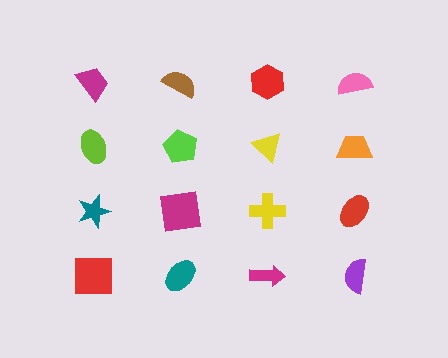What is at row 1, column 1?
A magenta trapezoid.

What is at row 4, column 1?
A red square.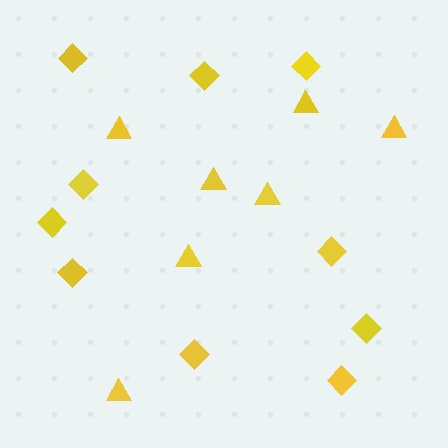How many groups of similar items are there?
There are 2 groups: one group of diamonds (10) and one group of triangles (7).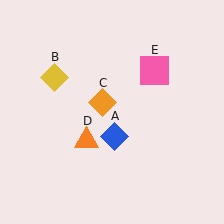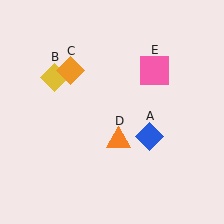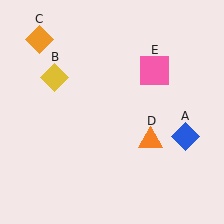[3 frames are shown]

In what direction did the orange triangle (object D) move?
The orange triangle (object D) moved right.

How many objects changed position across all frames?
3 objects changed position: blue diamond (object A), orange diamond (object C), orange triangle (object D).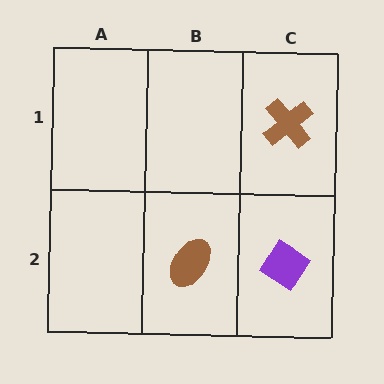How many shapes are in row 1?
1 shape.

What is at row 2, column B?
A brown ellipse.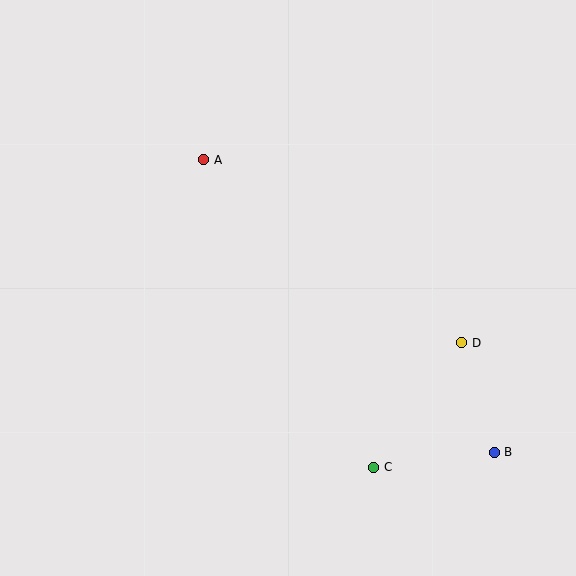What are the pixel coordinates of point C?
Point C is at (374, 467).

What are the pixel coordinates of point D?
Point D is at (462, 343).